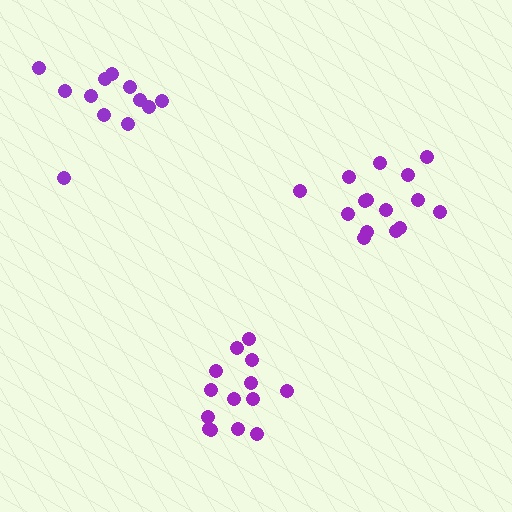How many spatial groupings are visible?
There are 3 spatial groupings.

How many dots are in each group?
Group 1: 12 dots, Group 2: 14 dots, Group 3: 15 dots (41 total).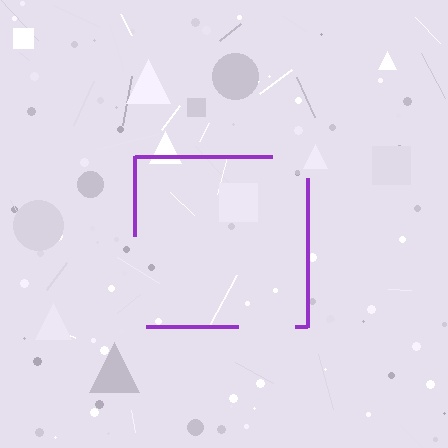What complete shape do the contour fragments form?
The contour fragments form a square.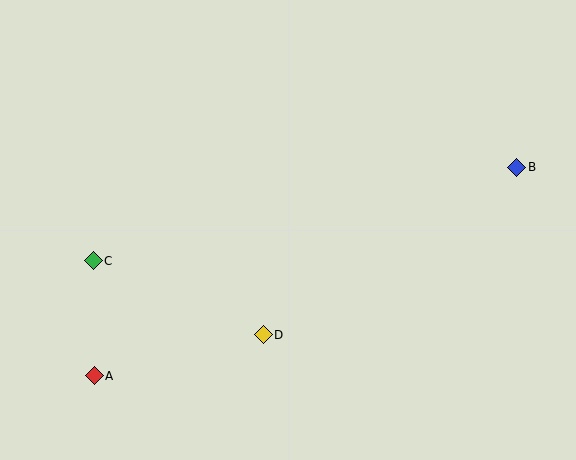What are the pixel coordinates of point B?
Point B is at (517, 167).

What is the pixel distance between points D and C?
The distance between D and C is 185 pixels.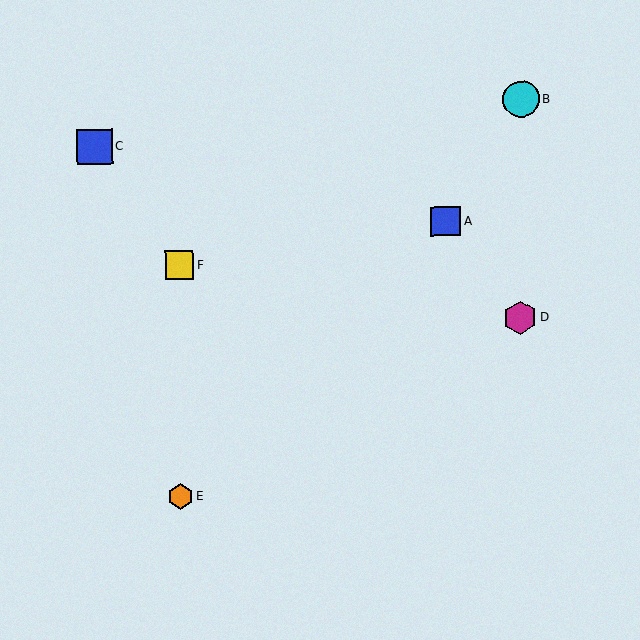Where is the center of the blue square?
The center of the blue square is at (446, 221).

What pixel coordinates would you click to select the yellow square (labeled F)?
Click at (179, 265) to select the yellow square F.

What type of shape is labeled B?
Shape B is a cyan circle.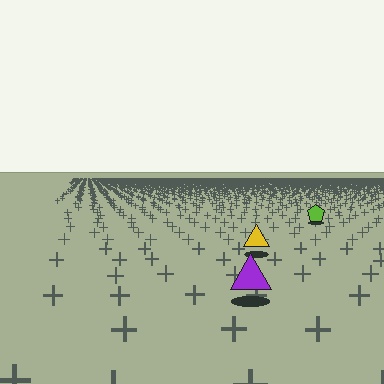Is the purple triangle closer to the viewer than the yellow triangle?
Yes. The purple triangle is closer — you can tell from the texture gradient: the ground texture is coarser near it.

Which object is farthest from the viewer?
The lime pentagon is farthest from the viewer. It appears smaller and the ground texture around it is denser.